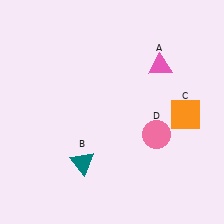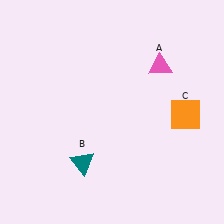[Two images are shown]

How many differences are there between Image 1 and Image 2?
There is 1 difference between the two images.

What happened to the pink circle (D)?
The pink circle (D) was removed in Image 2. It was in the bottom-right area of Image 1.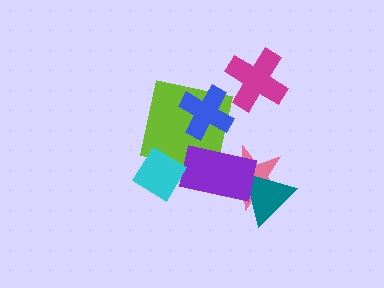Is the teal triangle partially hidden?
Yes, it is partially covered by another shape.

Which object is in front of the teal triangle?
The purple rectangle is in front of the teal triangle.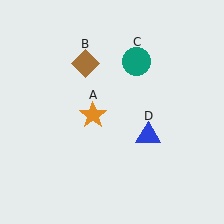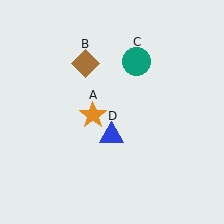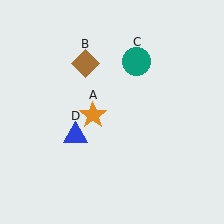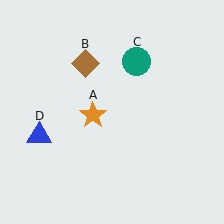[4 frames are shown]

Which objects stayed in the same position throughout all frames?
Orange star (object A) and brown diamond (object B) and teal circle (object C) remained stationary.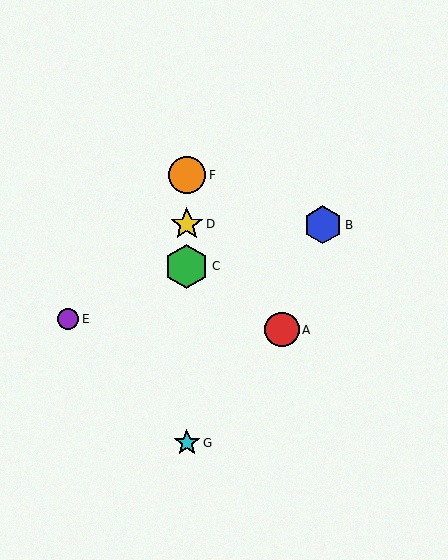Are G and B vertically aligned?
No, G is at x≈187 and B is at x≈323.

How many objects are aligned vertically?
4 objects (C, D, F, G) are aligned vertically.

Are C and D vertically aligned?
Yes, both are at x≈187.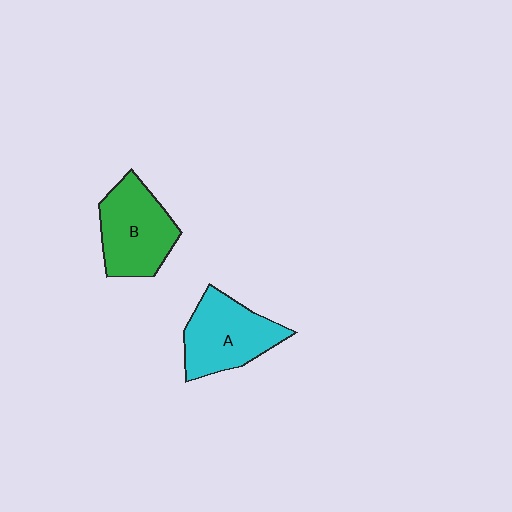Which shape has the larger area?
Shape A (cyan).